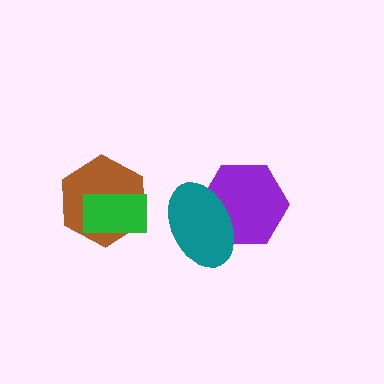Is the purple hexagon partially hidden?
Yes, it is partially covered by another shape.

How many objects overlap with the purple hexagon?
1 object overlaps with the purple hexagon.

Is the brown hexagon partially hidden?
Yes, it is partially covered by another shape.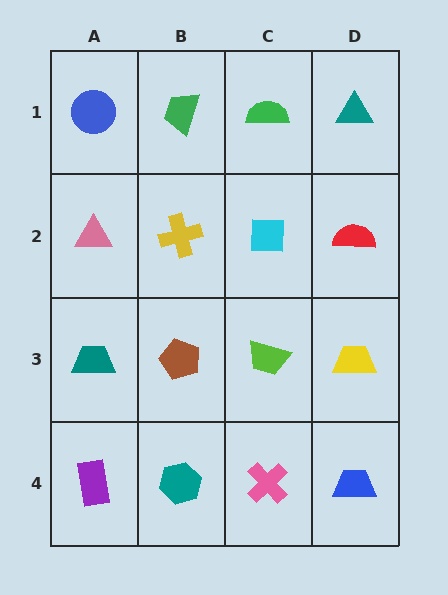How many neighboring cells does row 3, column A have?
3.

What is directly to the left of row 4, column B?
A purple rectangle.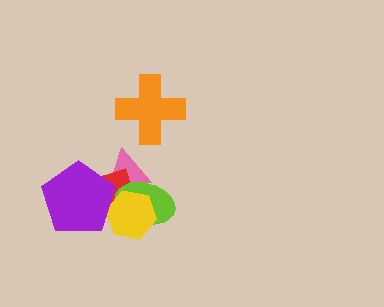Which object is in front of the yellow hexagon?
The purple pentagon is in front of the yellow hexagon.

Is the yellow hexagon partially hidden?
Yes, it is partially covered by another shape.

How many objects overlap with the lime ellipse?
3 objects overlap with the lime ellipse.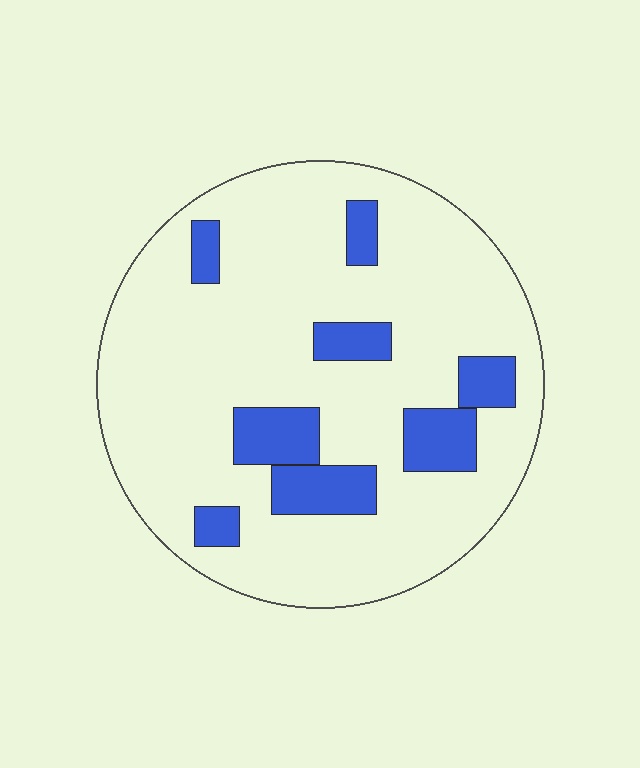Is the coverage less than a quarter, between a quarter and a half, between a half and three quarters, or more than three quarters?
Less than a quarter.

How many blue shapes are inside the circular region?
8.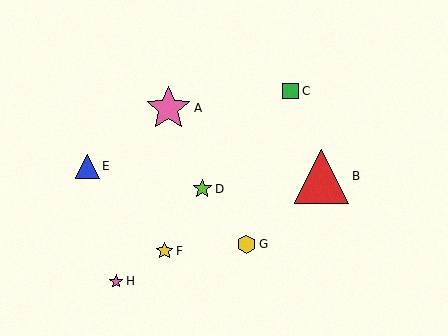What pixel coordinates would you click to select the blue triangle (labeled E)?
Click at (87, 166) to select the blue triangle E.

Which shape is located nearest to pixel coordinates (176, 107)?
The pink star (labeled A) at (168, 108) is nearest to that location.